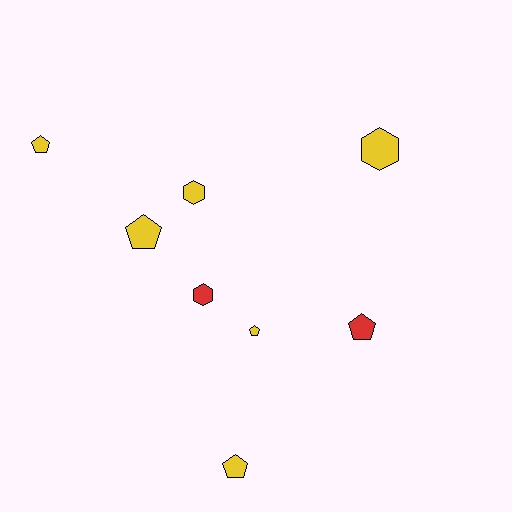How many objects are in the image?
There are 8 objects.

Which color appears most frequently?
Yellow, with 6 objects.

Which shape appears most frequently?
Pentagon, with 5 objects.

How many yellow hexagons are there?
There are 2 yellow hexagons.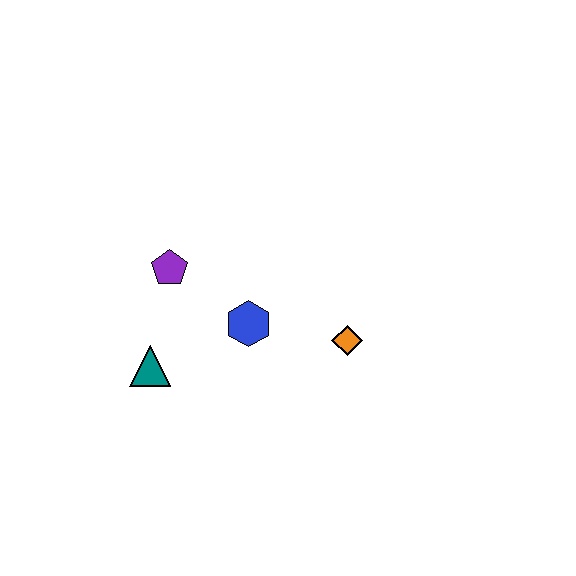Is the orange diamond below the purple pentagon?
Yes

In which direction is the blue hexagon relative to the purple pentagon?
The blue hexagon is to the right of the purple pentagon.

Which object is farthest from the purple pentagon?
The orange diamond is farthest from the purple pentagon.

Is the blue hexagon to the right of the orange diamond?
No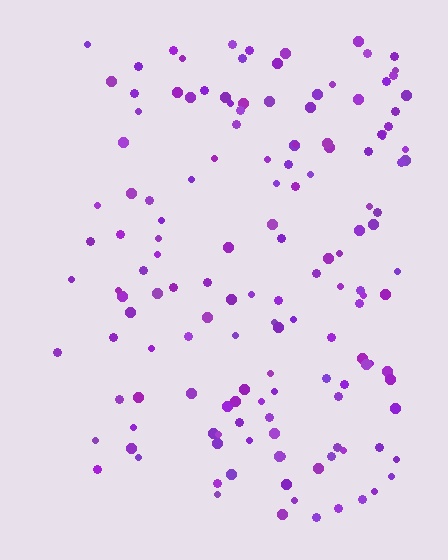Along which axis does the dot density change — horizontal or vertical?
Horizontal.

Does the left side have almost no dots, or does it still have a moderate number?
Still a moderate number, just noticeably fewer than the right.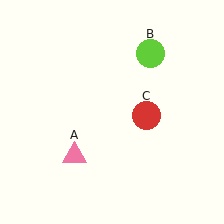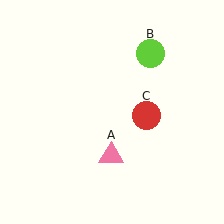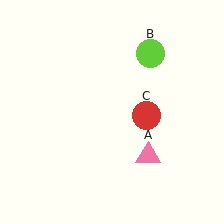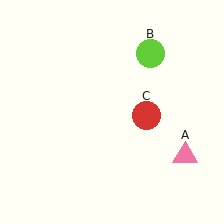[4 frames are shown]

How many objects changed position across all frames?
1 object changed position: pink triangle (object A).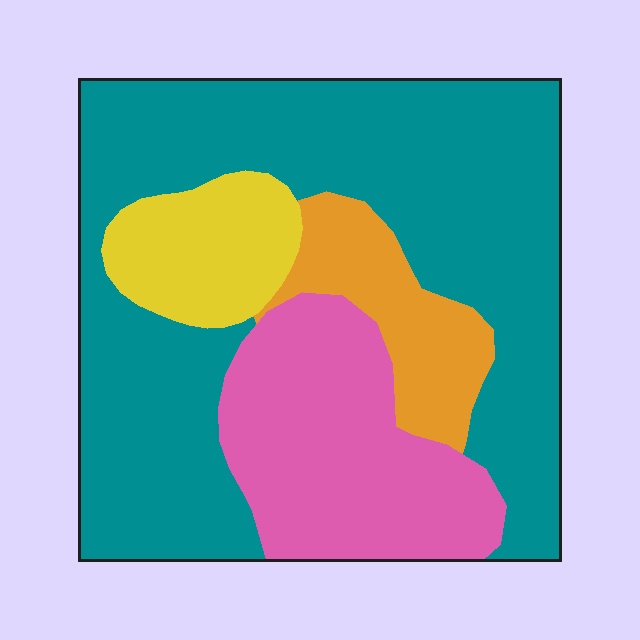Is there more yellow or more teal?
Teal.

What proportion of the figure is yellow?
Yellow covers around 10% of the figure.